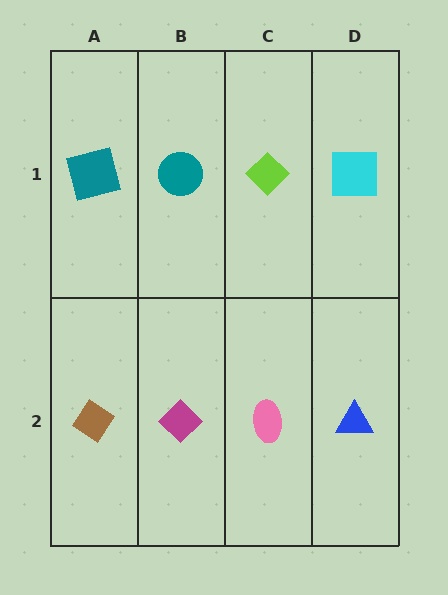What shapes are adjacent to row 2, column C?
A lime diamond (row 1, column C), a magenta diamond (row 2, column B), a blue triangle (row 2, column D).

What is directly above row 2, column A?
A teal square.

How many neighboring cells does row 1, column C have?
3.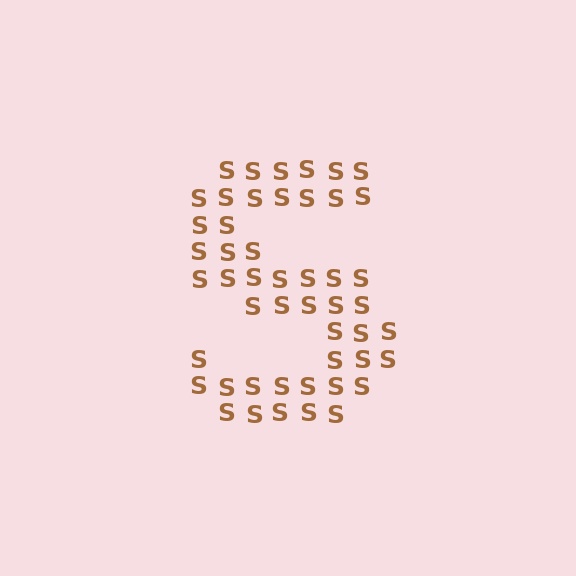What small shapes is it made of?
It is made of small letter S's.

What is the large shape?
The large shape is the letter S.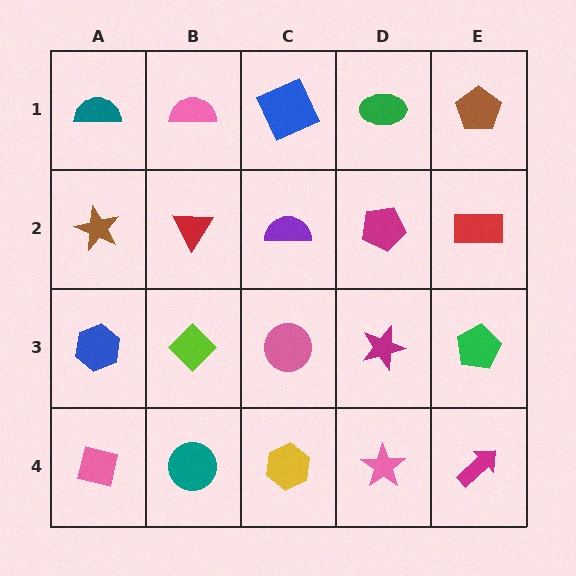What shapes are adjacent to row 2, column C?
A blue square (row 1, column C), a pink circle (row 3, column C), a red triangle (row 2, column B), a magenta pentagon (row 2, column D).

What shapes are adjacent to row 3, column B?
A red triangle (row 2, column B), a teal circle (row 4, column B), a blue hexagon (row 3, column A), a pink circle (row 3, column C).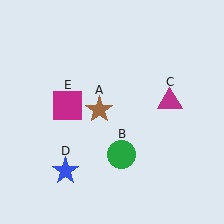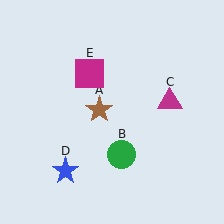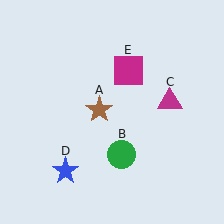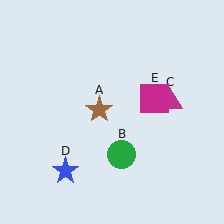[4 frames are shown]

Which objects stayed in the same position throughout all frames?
Brown star (object A) and green circle (object B) and magenta triangle (object C) and blue star (object D) remained stationary.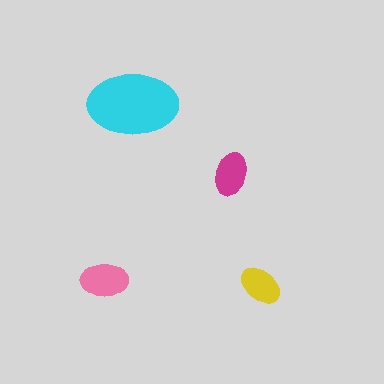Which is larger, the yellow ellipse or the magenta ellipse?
The magenta one.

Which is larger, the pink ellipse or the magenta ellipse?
The pink one.